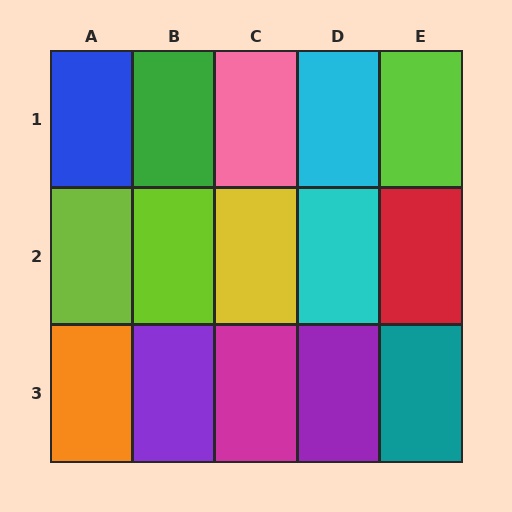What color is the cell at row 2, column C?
Yellow.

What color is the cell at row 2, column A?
Lime.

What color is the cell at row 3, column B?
Purple.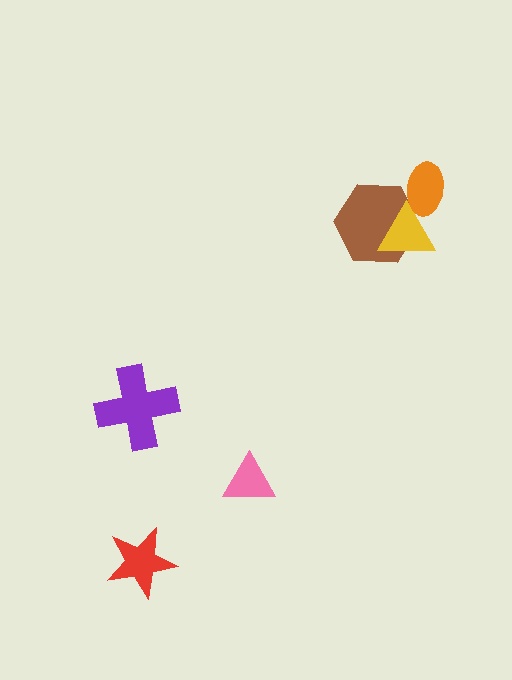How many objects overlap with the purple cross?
0 objects overlap with the purple cross.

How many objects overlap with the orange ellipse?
2 objects overlap with the orange ellipse.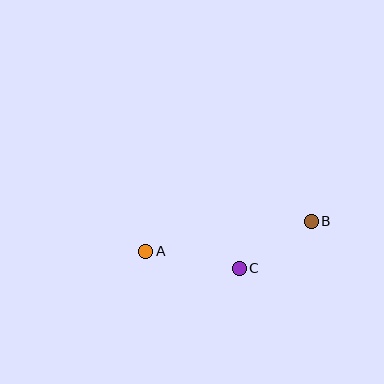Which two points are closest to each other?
Points B and C are closest to each other.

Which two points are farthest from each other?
Points A and B are farthest from each other.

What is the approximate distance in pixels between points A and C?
The distance between A and C is approximately 95 pixels.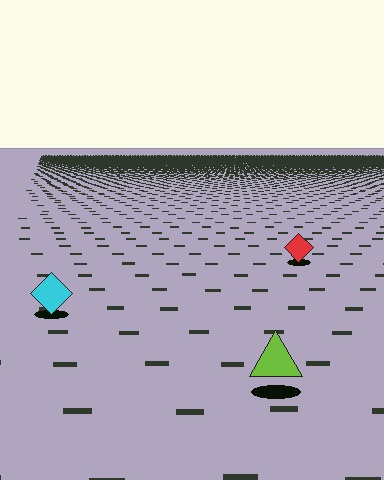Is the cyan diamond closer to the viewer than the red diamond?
Yes. The cyan diamond is closer — you can tell from the texture gradient: the ground texture is coarser near it.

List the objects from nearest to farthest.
From nearest to farthest: the lime triangle, the cyan diamond, the red diamond.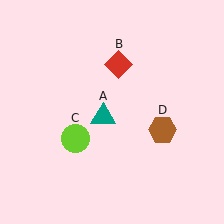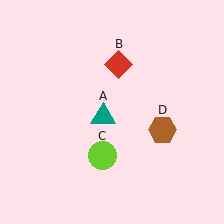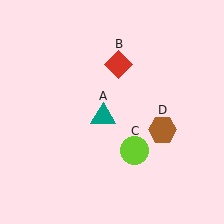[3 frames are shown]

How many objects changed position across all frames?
1 object changed position: lime circle (object C).